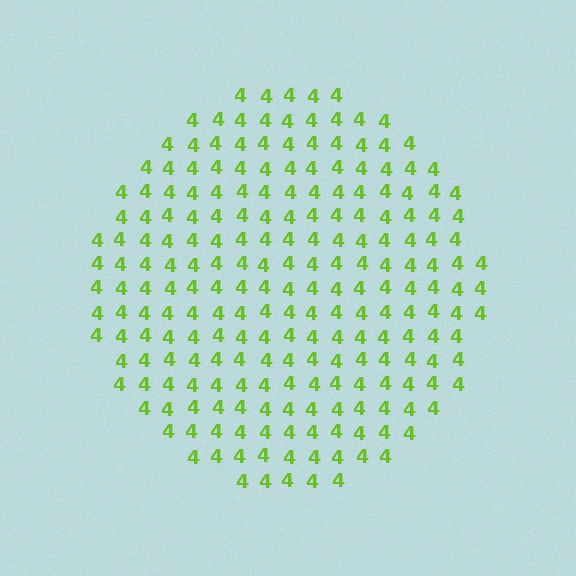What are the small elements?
The small elements are digit 4's.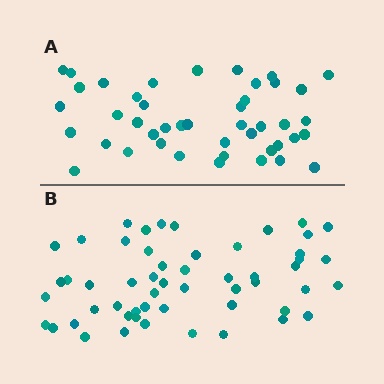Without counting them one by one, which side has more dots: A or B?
Region B (the bottom region) has more dots.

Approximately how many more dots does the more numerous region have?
Region B has roughly 10 or so more dots than region A.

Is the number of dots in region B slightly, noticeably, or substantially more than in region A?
Region B has only slightly more — the two regions are fairly close. The ratio is roughly 1.2 to 1.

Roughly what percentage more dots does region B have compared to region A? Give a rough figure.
About 25% more.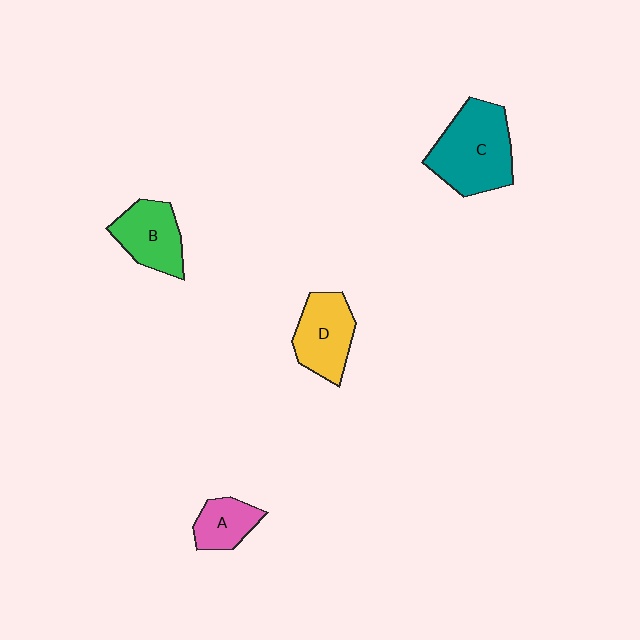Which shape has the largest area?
Shape C (teal).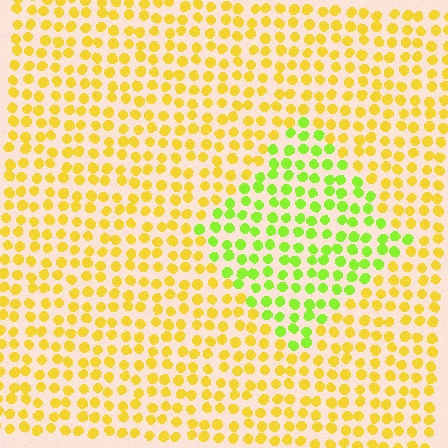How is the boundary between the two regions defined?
The boundary is defined purely by a slight shift in hue (about 43 degrees). Spacing, size, and orientation are identical on both sides.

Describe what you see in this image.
The image is filled with small yellow elements in a uniform arrangement. A diamond-shaped region is visible where the elements are tinted to a slightly different hue, forming a subtle color boundary.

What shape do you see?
I see a diamond.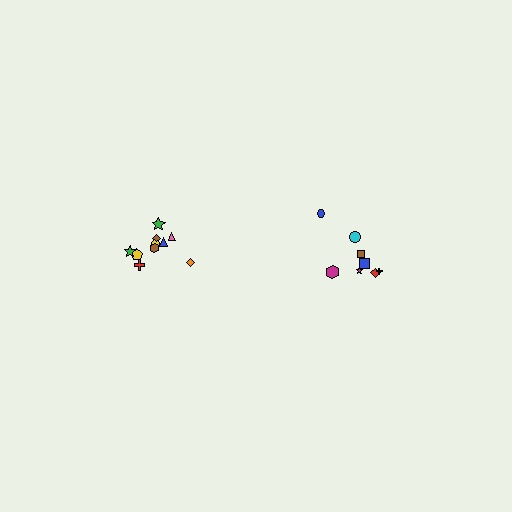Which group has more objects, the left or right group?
The left group.